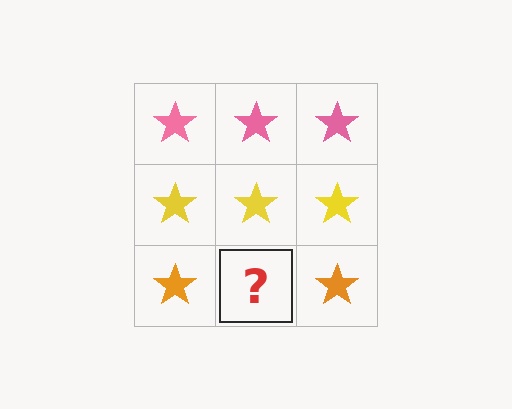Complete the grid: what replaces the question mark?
The question mark should be replaced with an orange star.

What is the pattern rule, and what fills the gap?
The rule is that each row has a consistent color. The gap should be filled with an orange star.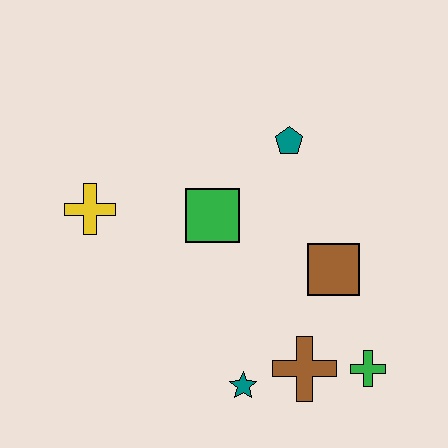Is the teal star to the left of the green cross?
Yes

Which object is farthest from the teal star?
The teal pentagon is farthest from the teal star.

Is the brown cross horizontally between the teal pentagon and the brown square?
Yes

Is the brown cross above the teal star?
Yes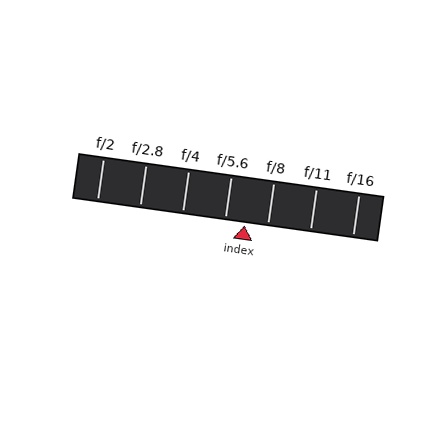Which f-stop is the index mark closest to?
The index mark is closest to f/5.6.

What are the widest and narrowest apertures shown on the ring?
The widest aperture shown is f/2 and the narrowest is f/16.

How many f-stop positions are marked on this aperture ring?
There are 7 f-stop positions marked.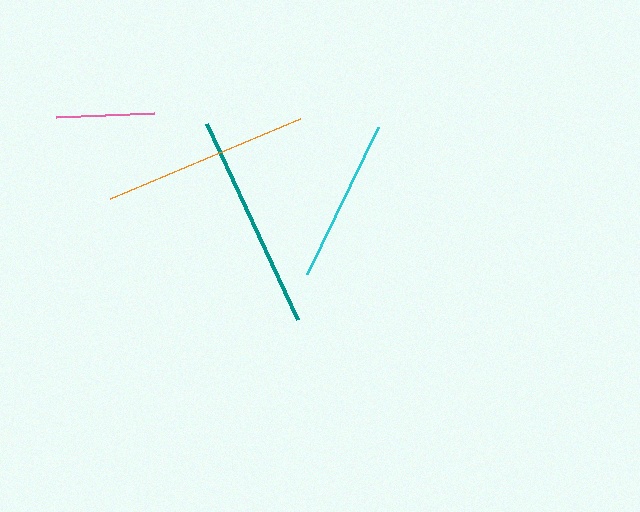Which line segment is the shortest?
The pink line is the shortest at approximately 98 pixels.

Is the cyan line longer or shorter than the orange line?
The orange line is longer than the cyan line.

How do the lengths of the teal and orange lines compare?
The teal and orange lines are approximately the same length.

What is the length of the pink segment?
The pink segment is approximately 98 pixels long.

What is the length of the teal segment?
The teal segment is approximately 216 pixels long.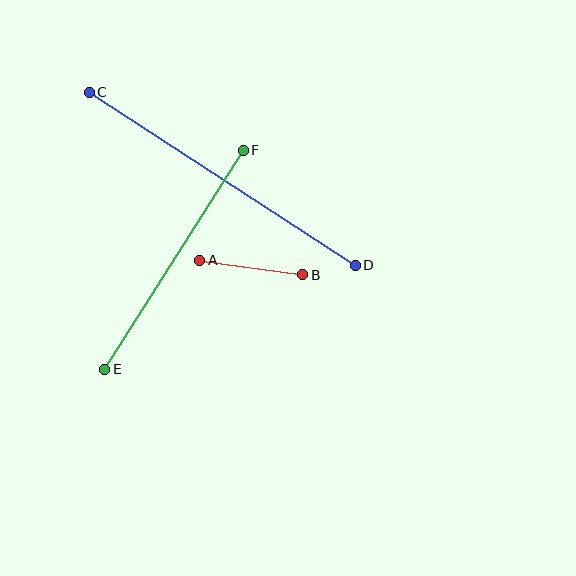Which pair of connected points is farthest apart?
Points C and D are farthest apart.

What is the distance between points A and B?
The distance is approximately 104 pixels.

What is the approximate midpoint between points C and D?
The midpoint is at approximately (222, 179) pixels.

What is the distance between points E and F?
The distance is approximately 259 pixels.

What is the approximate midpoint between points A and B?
The midpoint is at approximately (251, 267) pixels.